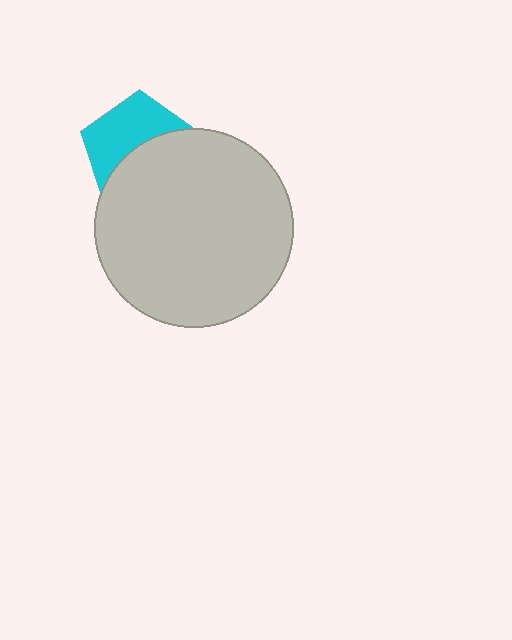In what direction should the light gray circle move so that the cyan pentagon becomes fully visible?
The light gray circle should move down. That is the shortest direction to clear the overlap and leave the cyan pentagon fully visible.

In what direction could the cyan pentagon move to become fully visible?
The cyan pentagon could move up. That would shift it out from behind the light gray circle entirely.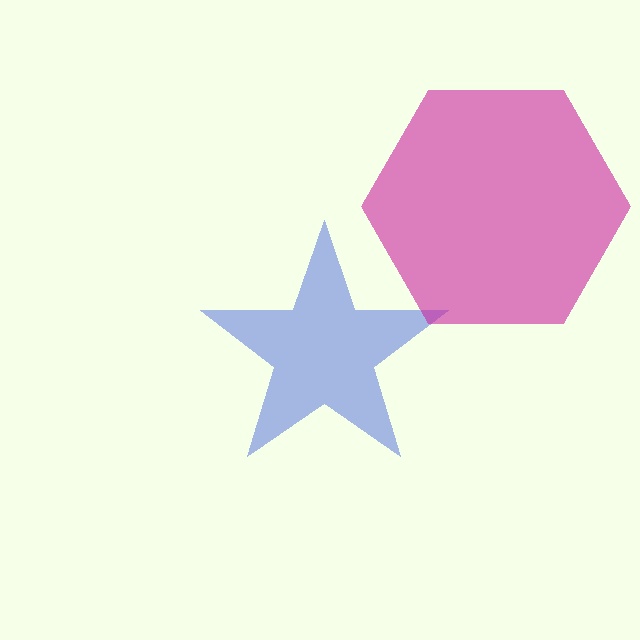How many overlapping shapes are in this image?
There are 2 overlapping shapes in the image.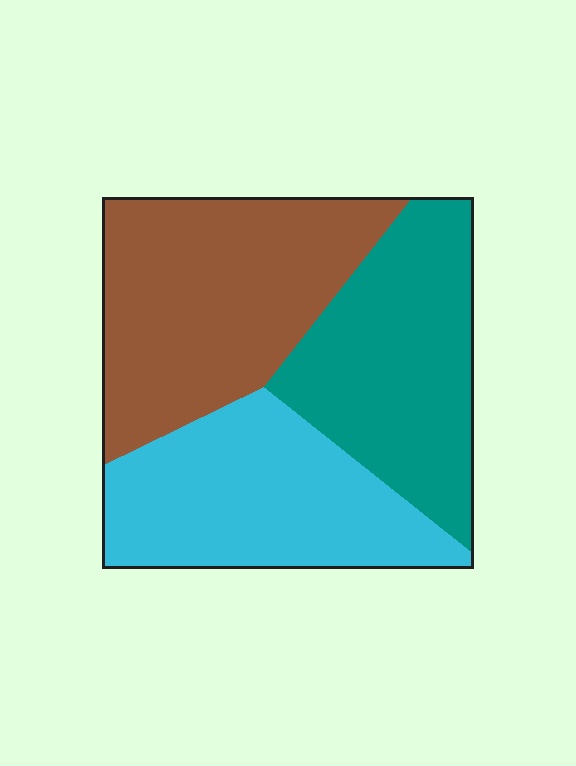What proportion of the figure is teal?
Teal covers about 30% of the figure.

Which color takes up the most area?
Brown, at roughly 35%.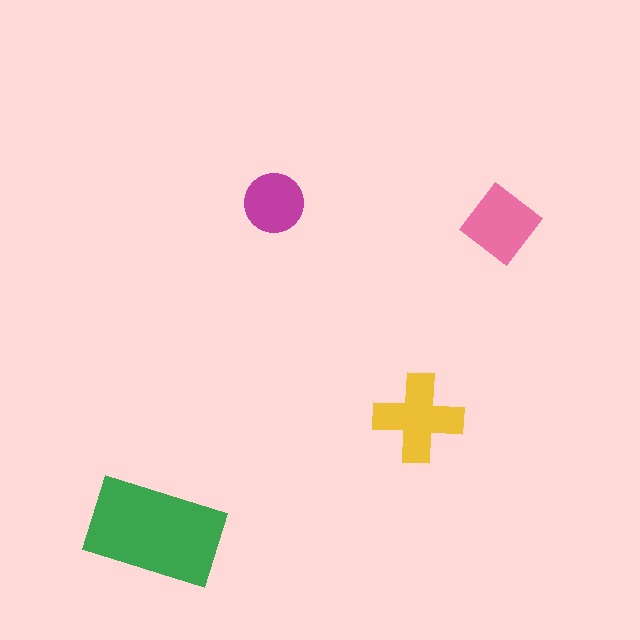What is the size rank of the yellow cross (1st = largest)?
2nd.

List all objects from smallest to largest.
The magenta circle, the pink diamond, the yellow cross, the green rectangle.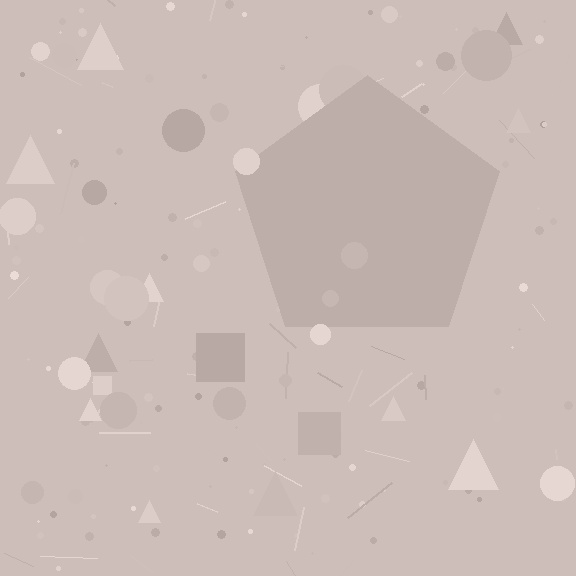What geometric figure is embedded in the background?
A pentagon is embedded in the background.